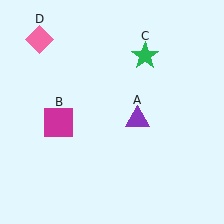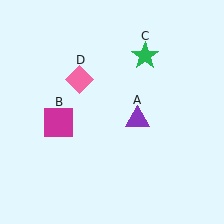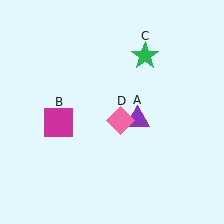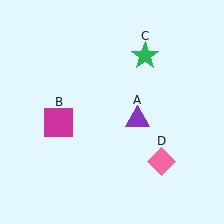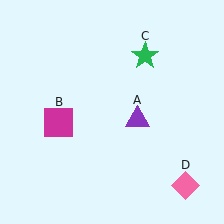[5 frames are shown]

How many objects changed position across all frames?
1 object changed position: pink diamond (object D).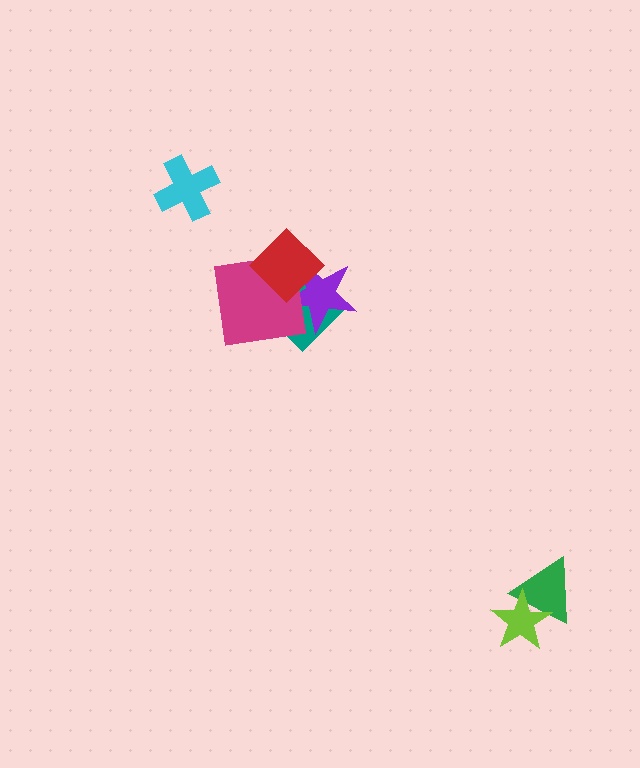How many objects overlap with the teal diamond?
3 objects overlap with the teal diamond.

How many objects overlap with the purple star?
3 objects overlap with the purple star.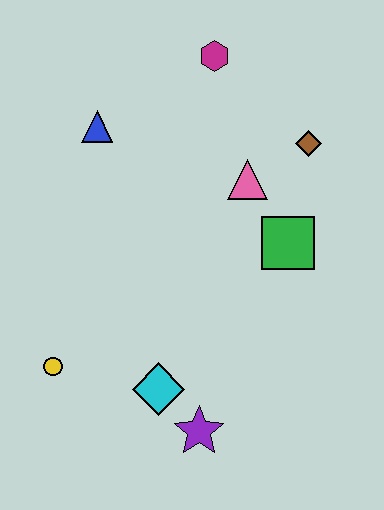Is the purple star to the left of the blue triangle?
No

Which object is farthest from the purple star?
The magenta hexagon is farthest from the purple star.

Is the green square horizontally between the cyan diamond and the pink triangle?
No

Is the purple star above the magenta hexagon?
No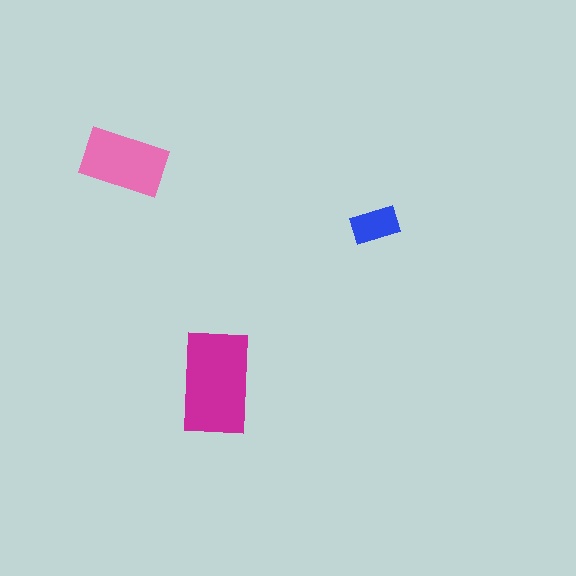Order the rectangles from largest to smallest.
the magenta one, the pink one, the blue one.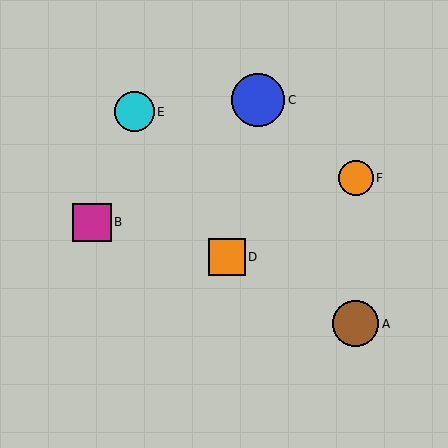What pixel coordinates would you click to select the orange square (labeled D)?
Click at (227, 257) to select the orange square D.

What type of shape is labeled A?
Shape A is a brown circle.